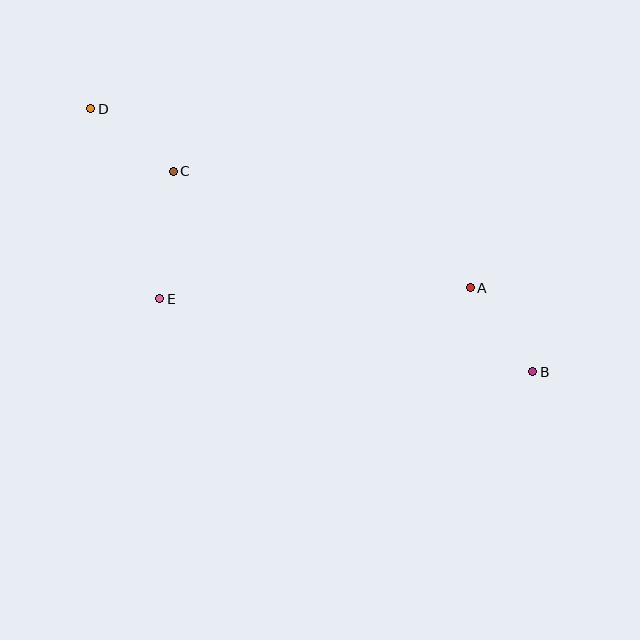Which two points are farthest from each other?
Points B and D are farthest from each other.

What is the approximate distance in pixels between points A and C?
The distance between A and C is approximately 319 pixels.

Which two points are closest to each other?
Points C and D are closest to each other.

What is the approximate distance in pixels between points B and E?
The distance between B and E is approximately 380 pixels.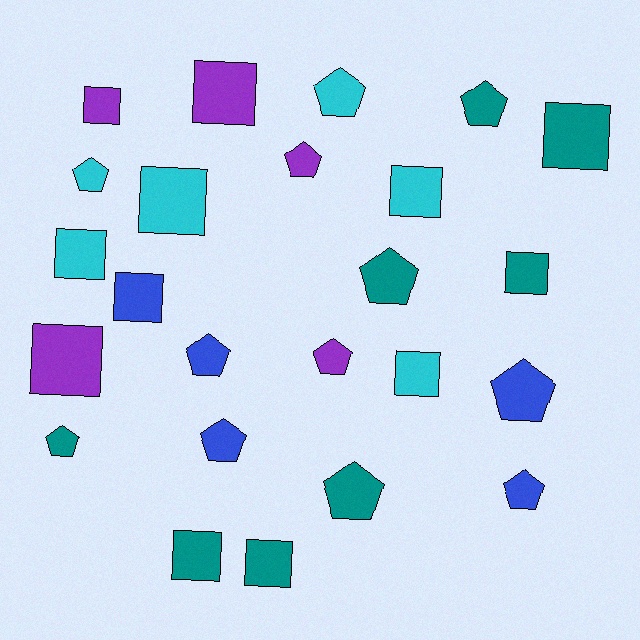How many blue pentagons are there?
There are 4 blue pentagons.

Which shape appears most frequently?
Square, with 12 objects.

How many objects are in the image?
There are 24 objects.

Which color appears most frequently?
Teal, with 8 objects.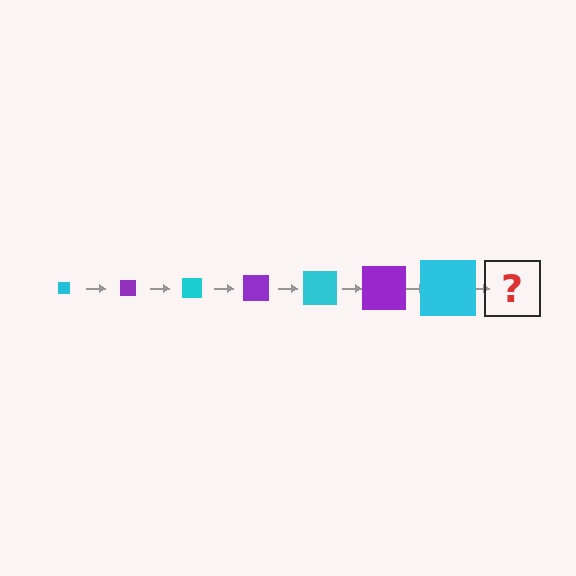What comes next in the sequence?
The next element should be a purple square, larger than the previous one.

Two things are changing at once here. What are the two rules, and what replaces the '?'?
The two rules are that the square grows larger each step and the color cycles through cyan and purple. The '?' should be a purple square, larger than the previous one.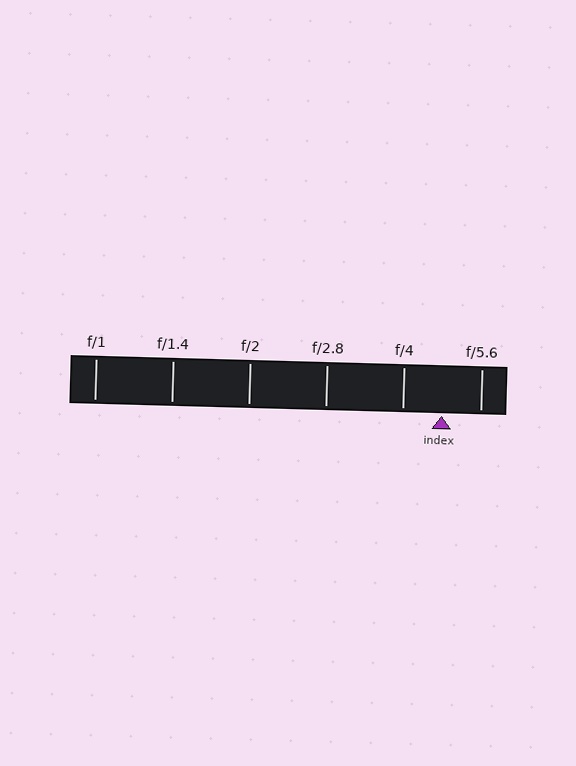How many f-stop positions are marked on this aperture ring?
There are 6 f-stop positions marked.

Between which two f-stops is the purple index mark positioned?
The index mark is between f/4 and f/5.6.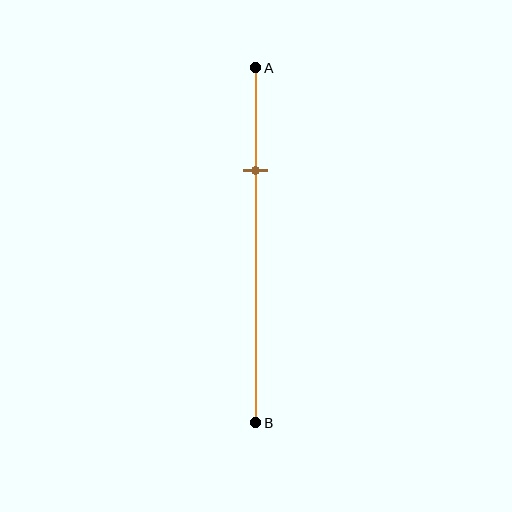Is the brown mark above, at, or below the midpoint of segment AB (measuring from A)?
The brown mark is above the midpoint of segment AB.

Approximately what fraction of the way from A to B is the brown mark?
The brown mark is approximately 30% of the way from A to B.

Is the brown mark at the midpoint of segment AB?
No, the mark is at about 30% from A, not at the 50% midpoint.